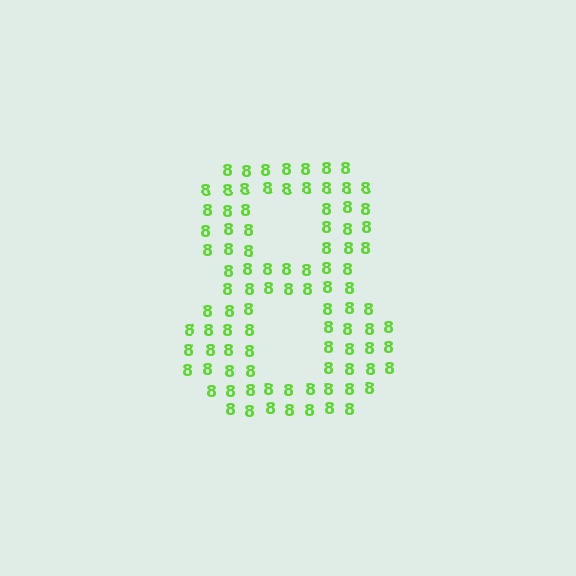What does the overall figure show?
The overall figure shows the digit 8.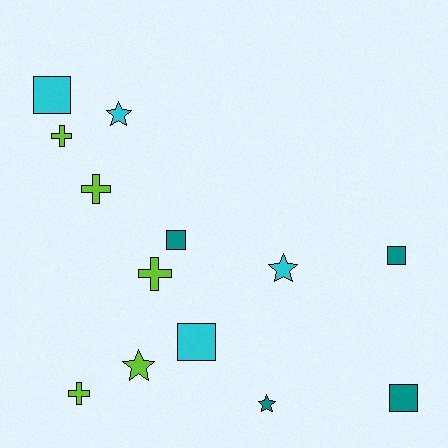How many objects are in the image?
There are 13 objects.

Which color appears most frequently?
Lime, with 5 objects.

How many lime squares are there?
There are no lime squares.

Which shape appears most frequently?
Square, with 5 objects.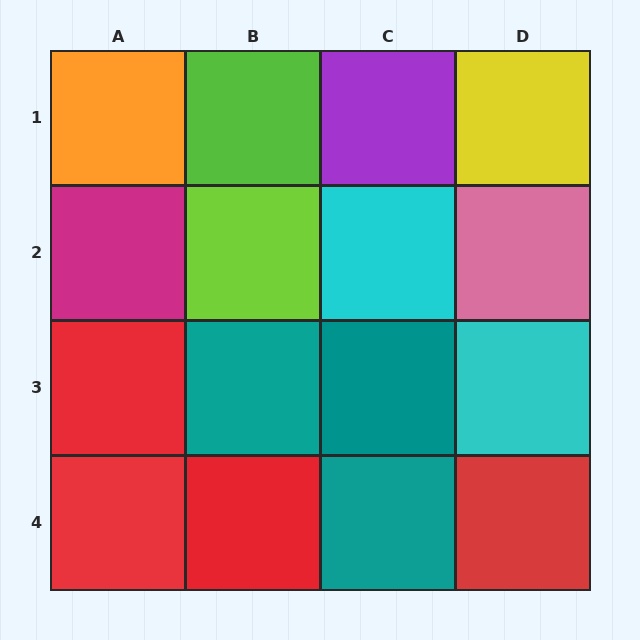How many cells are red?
4 cells are red.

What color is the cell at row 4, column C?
Teal.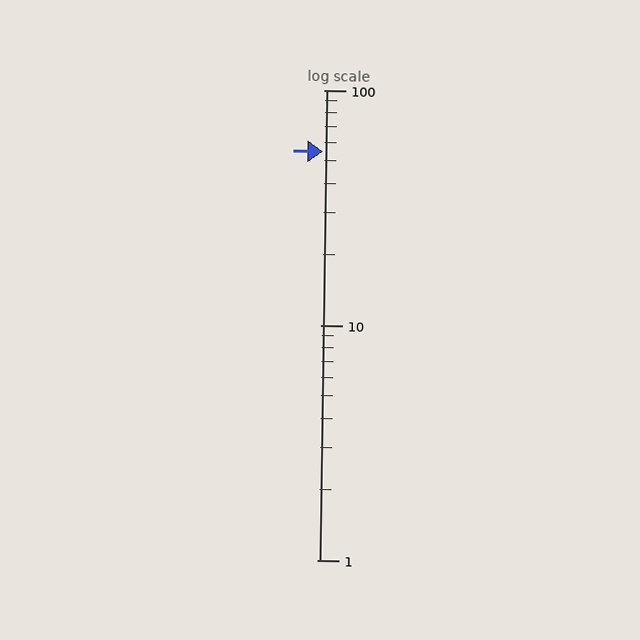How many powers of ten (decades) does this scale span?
The scale spans 2 decades, from 1 to 100.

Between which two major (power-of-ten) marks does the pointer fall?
The pointer is between 10 and 100.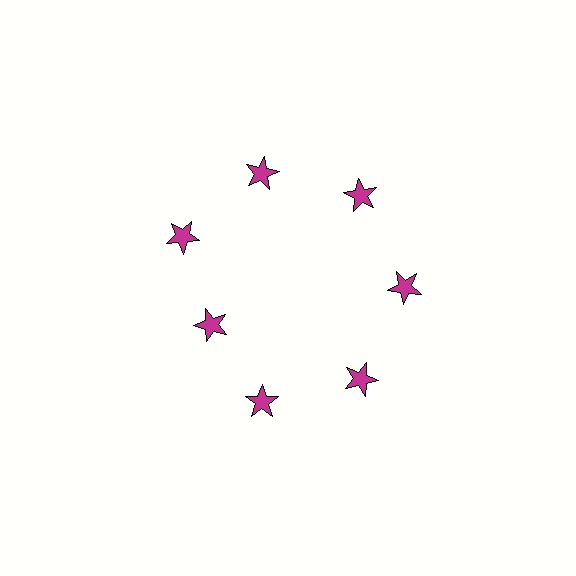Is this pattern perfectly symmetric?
No. The 7 magenta stars are arranged in a ring, but one element near the 8 o'clock position is pulled inward toward the center, breaking the 7-fold rotational symmetry.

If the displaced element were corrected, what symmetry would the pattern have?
It would have 7-fold rotational symmetry — the pattern would map onto itself every 51 degrees.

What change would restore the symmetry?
The symmetry would be restored by moving it outward, back onto the ring so that all 7 stars sit at equal angles and equal distance from the center.